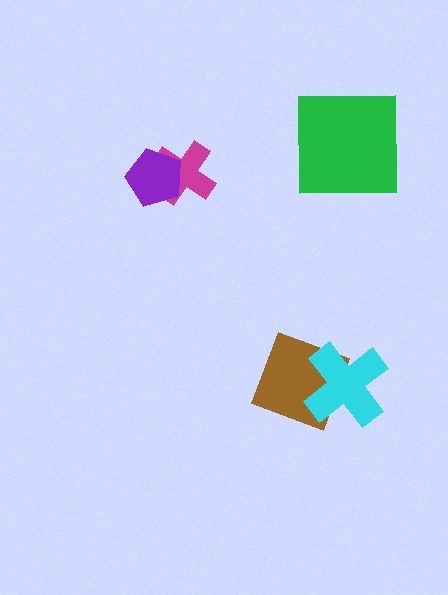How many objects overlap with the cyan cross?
1 object overlaps with the cyan cross.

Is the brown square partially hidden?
Yes, it is partially covered by another shape.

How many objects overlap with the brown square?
1 object overlaps with the brown square.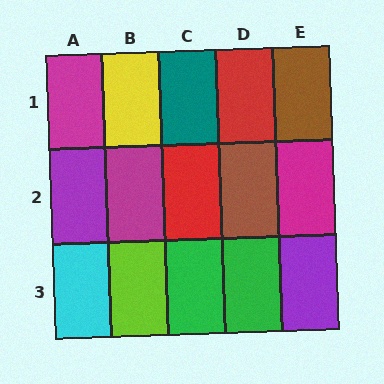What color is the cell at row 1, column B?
Yellow.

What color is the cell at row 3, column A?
Cyan.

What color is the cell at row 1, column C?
Teal.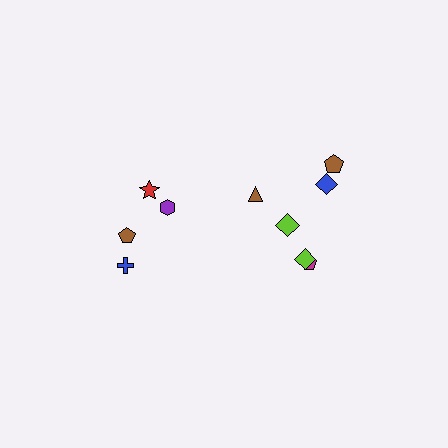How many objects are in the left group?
There are 4 objects.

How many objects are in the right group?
There are 6 objects.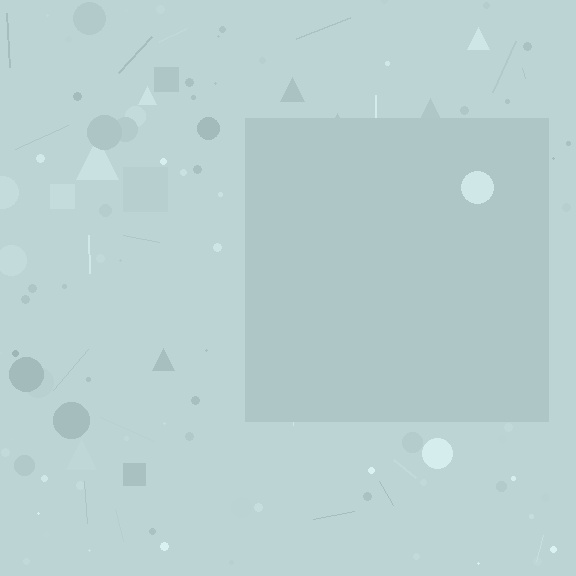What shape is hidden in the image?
A square is hidden in the image.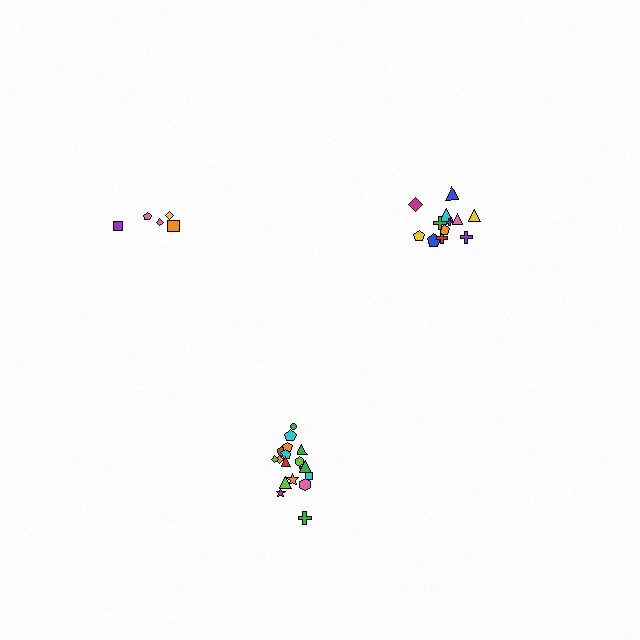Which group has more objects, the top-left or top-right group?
The top-right group.